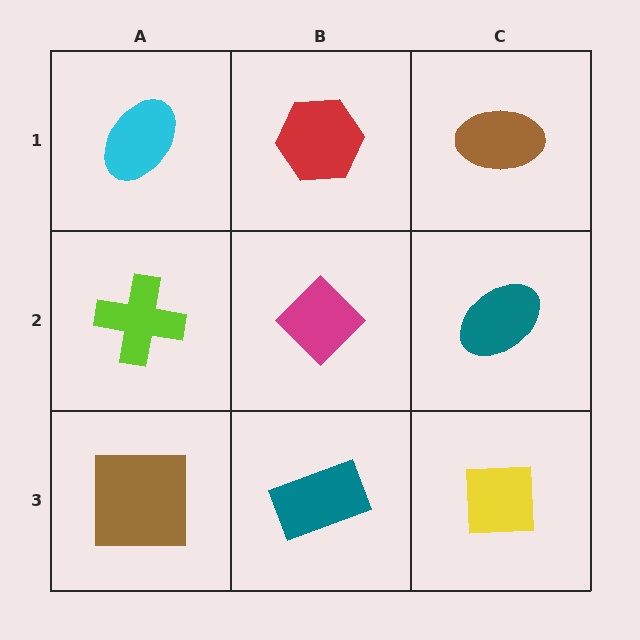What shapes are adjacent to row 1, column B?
A magenta diamond (row 2, column B), a cyan ellipse (row 1, column A), a brown ellipse (row 1, column C).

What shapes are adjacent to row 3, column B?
A magenta diamond (row 2, column B), a brown square (row 3, column A), a yellow square (row 3, column C).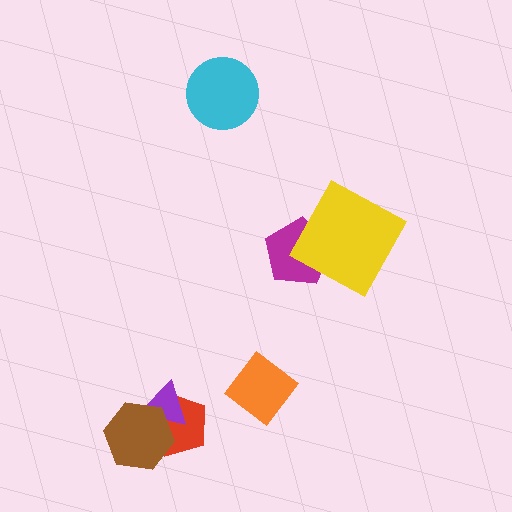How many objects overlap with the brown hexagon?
2 objects overlap with the brown hexagon.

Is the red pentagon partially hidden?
Yes, it is partially covered by another shape.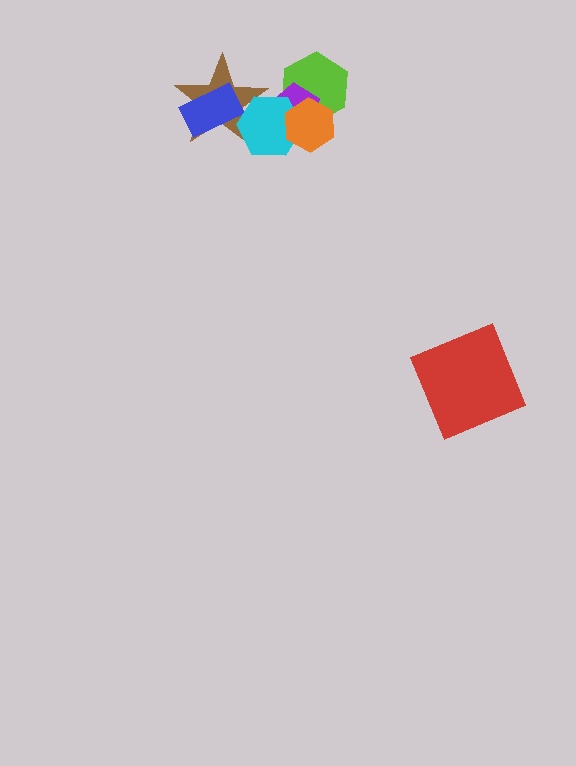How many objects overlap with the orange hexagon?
3 objects overlap with the orange hexagon.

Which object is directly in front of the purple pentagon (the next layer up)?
The cyan hexagon is directly in front of the purple pentagon.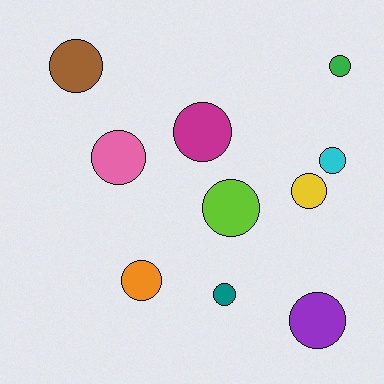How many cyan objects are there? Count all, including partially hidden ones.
There is 1 cyan object.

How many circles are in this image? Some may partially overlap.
There are 10 circles.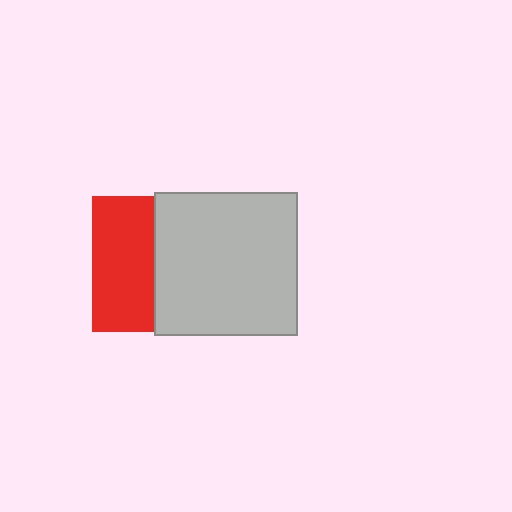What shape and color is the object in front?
The object in front is a light gray square.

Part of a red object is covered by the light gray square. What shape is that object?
It is a square.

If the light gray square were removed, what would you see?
You would see the complete red square.